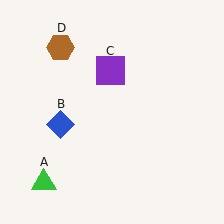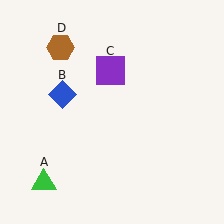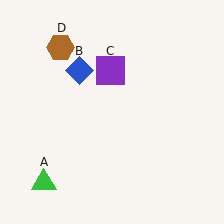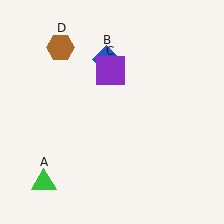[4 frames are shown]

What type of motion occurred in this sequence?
The blue diamond (object B) rotated clockwise around the center of the scene.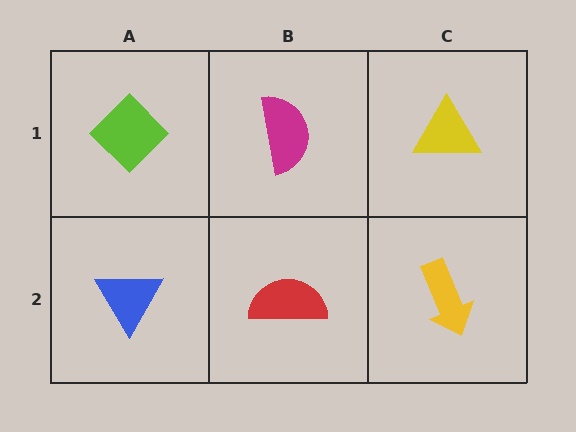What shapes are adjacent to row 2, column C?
A yellow triangle (row 1, column C), a red semicircle (row 2, column B).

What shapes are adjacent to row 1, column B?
A red semicircle (row 2, column B), a lime diamond (row 1, column A), a yellow triangle (row 1, column C).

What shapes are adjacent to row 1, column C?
A yellow arrow (row 2, column C), a magenta semicircle (row 1, column B).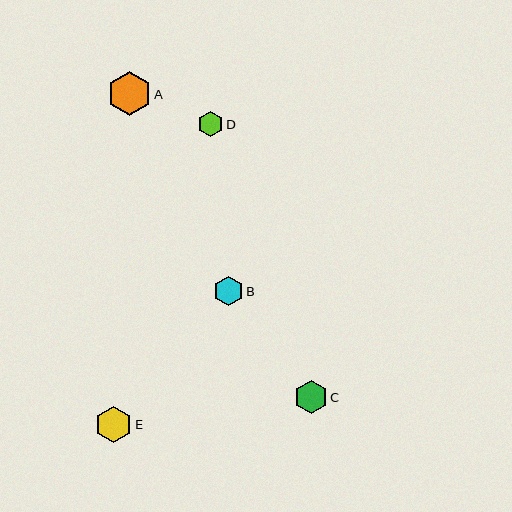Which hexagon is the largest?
Hexagon A is the largest with a size of approximately 44 pixels.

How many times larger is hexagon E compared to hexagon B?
Hexagon E is approximately 1.2 times the size of hexagon B.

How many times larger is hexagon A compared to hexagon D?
Hexagon A is approximately 1.8 times the size of hexagon D.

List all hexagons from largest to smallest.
From largest to smallest: A, E, C, B, D.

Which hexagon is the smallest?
Hexagon D is the smallest with a size of approximately 25 pixels.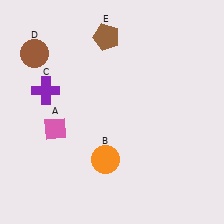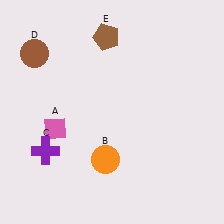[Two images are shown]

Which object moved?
The purple cross (C) moved down.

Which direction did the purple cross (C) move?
The purple cross (C) moved down.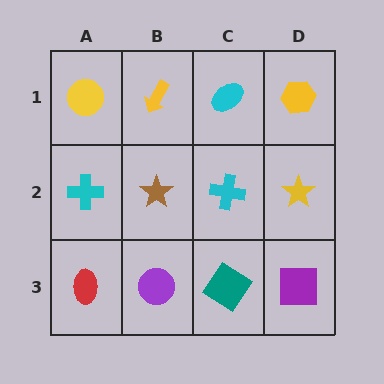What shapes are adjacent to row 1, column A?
A cyan cross (row 2, column A), a yellow arrow (row 1, column B).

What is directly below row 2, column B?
A purple circle.